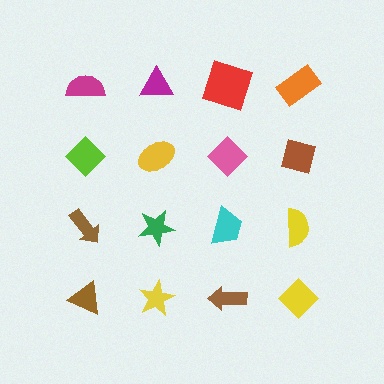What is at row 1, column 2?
A magenta triangle.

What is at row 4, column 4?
A yellow diamond.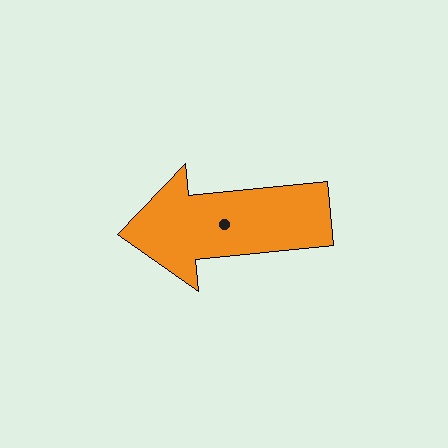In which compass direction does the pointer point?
West.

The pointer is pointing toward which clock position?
Roughly 9 o'clock.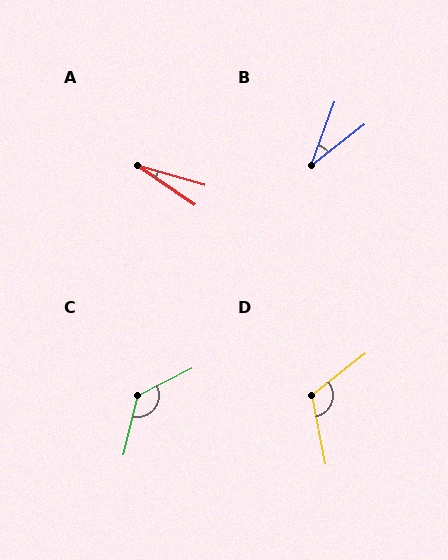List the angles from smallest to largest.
A (18°), B (32°), D (117°), C (131°).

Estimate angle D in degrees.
Approximately 117 degrees.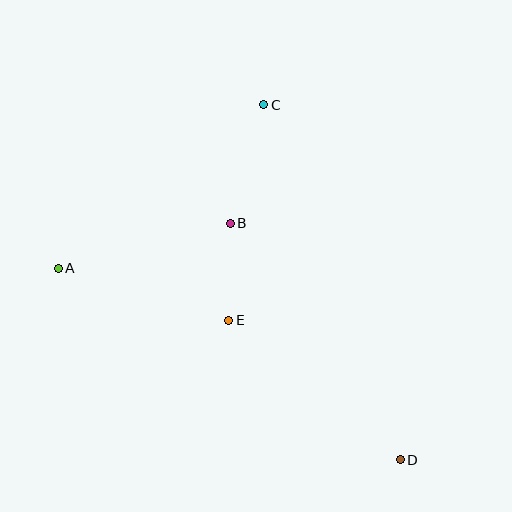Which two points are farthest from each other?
Points A and D are farthest from each other.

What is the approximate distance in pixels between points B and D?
The distance between B and D is approximately 291 pixels.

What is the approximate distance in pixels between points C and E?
The distance between C and E is approximately 218 pixels.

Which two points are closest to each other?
Points B and E are closest to each other.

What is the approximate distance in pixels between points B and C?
The distance between B and C is approximately 123 pixels.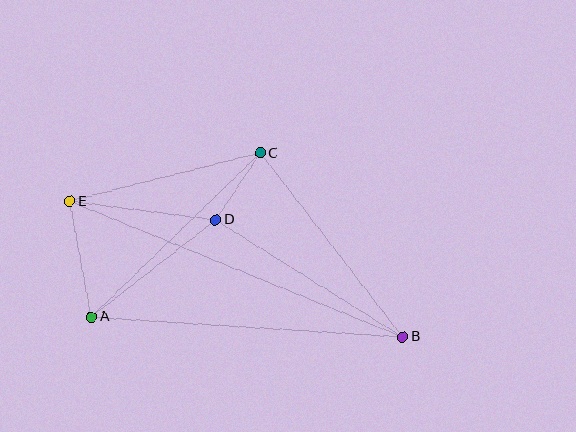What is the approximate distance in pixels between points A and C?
The distance between A and C is approximately 236 pixels.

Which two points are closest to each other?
Points C and D are closest to each other.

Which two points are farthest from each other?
Points B and E are farthest from each other.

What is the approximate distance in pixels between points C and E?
The distance between C and E is approximately 196 pixels.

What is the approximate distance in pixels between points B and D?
The distance between B and D is approximately 221 pixels.